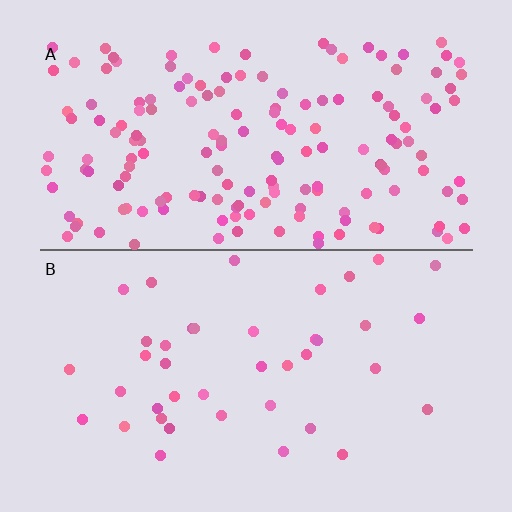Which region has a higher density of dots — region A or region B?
A (the top).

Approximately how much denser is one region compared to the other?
Approximately 4.0× — region A over region B.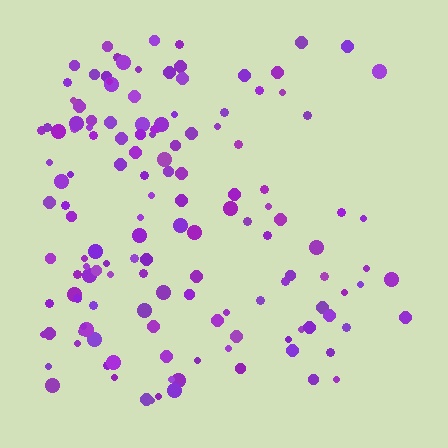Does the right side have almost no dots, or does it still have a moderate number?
Still a moderate number, just noticeably fewer than the left.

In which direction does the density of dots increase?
From right to left, with the left side densest.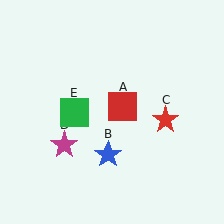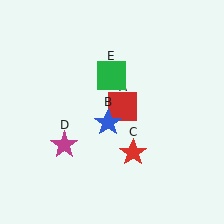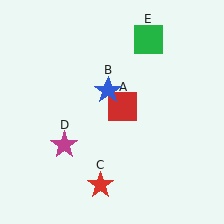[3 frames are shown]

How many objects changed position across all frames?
3 objects changed position: blue star (object B), red star (object C), green square (object E).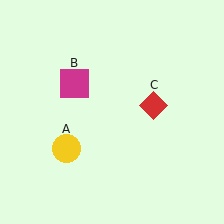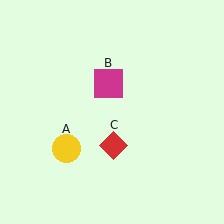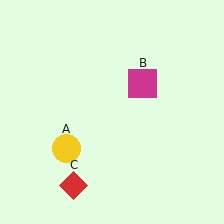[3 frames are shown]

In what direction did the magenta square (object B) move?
The magenta square (object B) moved right.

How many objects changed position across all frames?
2 objects changed position: magenta square (object B), red diamond (object C).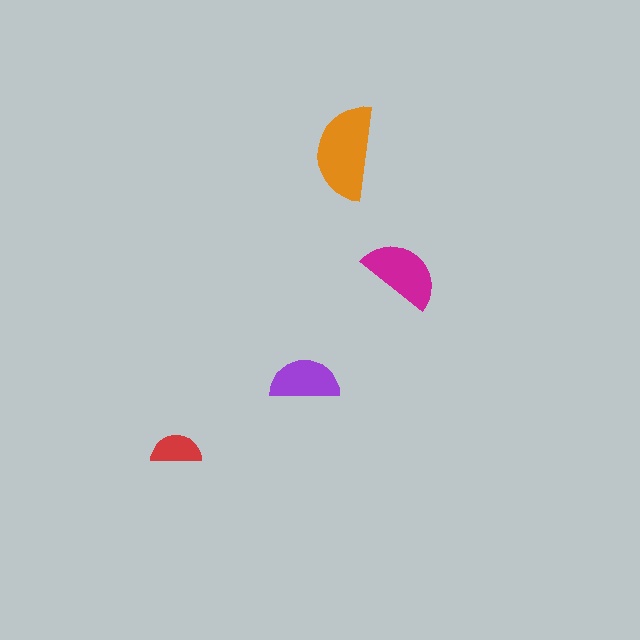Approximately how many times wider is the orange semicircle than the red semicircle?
About 2 times wider.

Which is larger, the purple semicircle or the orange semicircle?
The orange one.